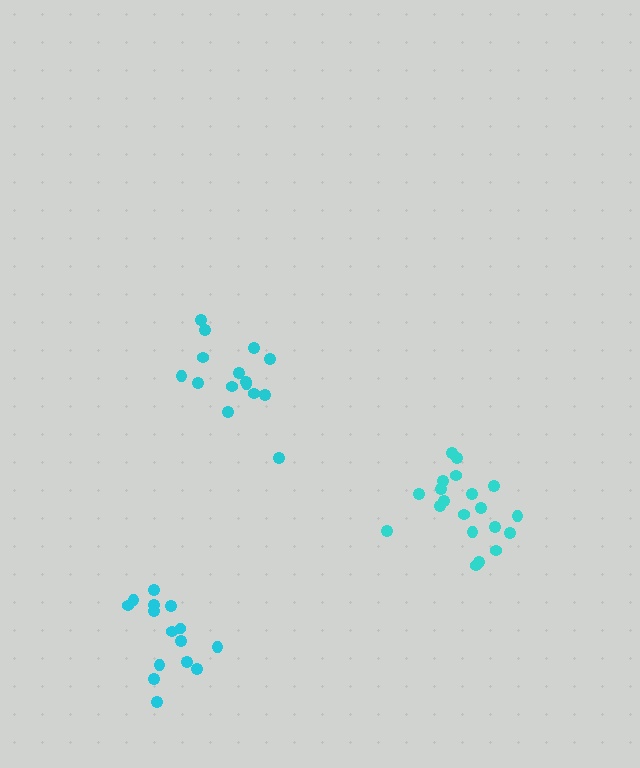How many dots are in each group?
Group 1: 15 dots, Group 2: 20 dots, Group 3: 15 dots (50 total).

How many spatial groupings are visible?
There are 3 spatial groupings.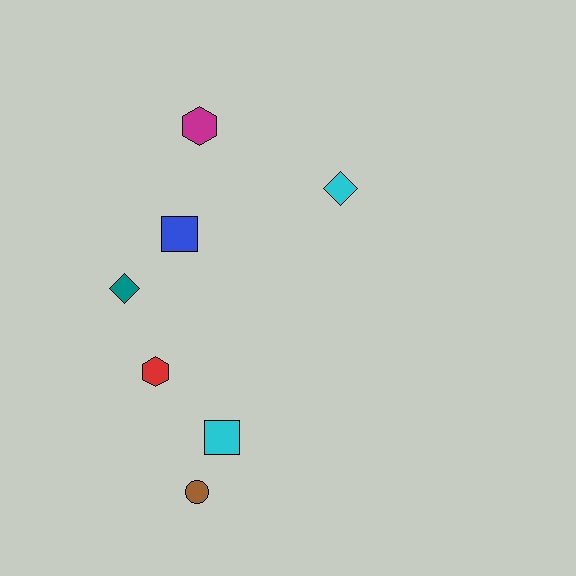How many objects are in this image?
There are 7 objects.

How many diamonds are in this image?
There are 2 diamonds.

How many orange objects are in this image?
There are no orange objects.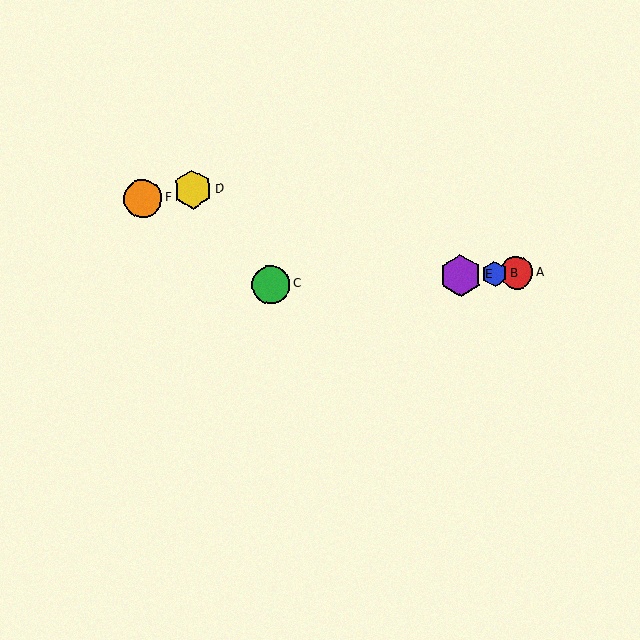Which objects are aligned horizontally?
Objects A, B, C, E are aligned horizontally.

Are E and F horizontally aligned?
No, E is at y≈275 and F is at y≈198.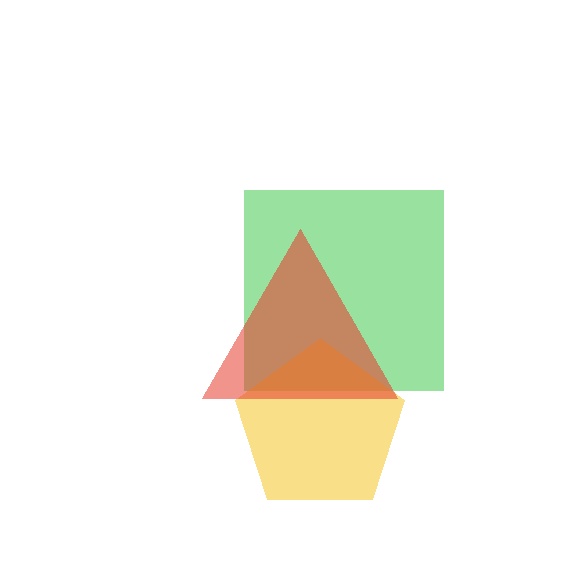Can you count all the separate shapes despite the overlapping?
Yes, there are 3 separate shapes.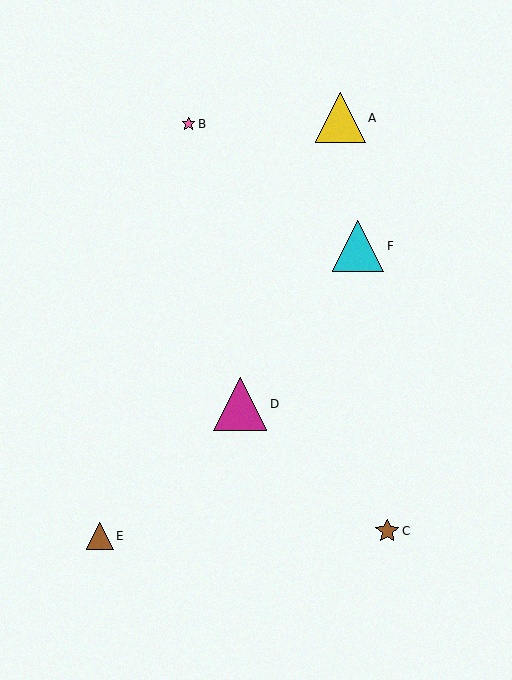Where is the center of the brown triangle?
The center of the brown triangle is at (100, 536).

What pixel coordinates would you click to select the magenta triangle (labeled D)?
Click at (240, 404) to select the magenta triangle D.